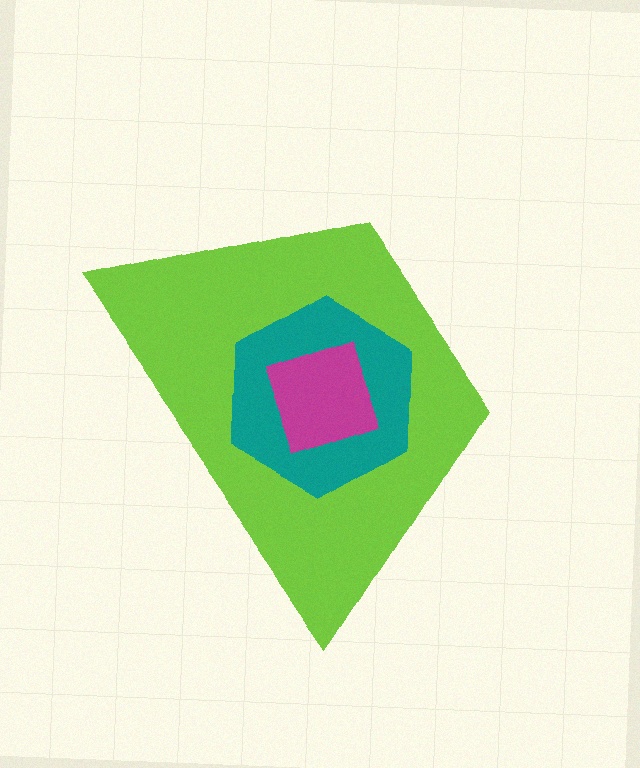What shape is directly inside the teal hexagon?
The magenta square.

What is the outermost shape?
The lime trapezoid.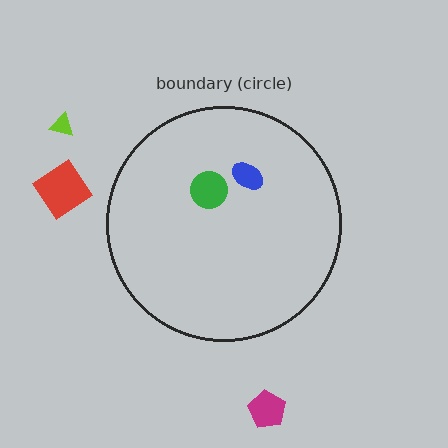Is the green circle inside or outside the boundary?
Inside.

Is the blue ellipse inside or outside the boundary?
Inside.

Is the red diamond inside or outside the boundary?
Outside.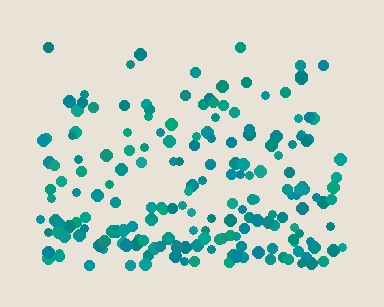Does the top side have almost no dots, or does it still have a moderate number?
Still a moderate number, just noticeably fewer than the bottom.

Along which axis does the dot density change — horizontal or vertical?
Vertical.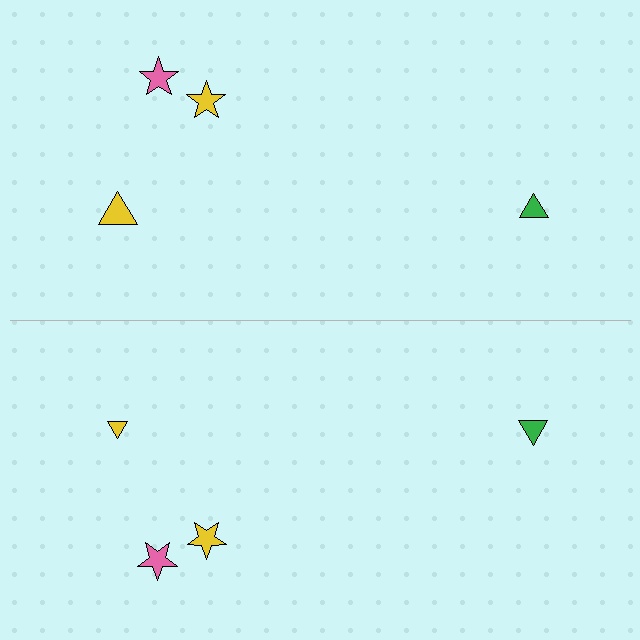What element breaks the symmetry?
The yellow triangle on the bottom side has a different size than its mirror counterpart.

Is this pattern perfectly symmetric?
No, the pattern is not perfectly symmetric. The yellow triangle on the bottom side has a different size than its mirror counterpart.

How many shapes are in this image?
There are 8 shapes in this image.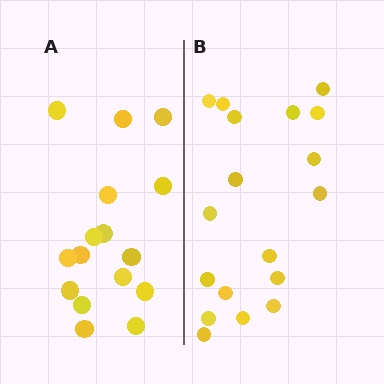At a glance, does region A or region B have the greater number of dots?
Region B (the right region) has more dots.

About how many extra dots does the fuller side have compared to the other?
Region B has just a few more — roughly 2 or 3 more dots than region A.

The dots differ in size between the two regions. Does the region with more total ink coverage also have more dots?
No. Region A has more total ink coverage because its dots are larger, but region B actually contains more individual dots. Total area can be misleading — the number of items is what matters here.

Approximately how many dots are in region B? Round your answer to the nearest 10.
About 20 dots. (The exact count is 18, which rounds to 20.)